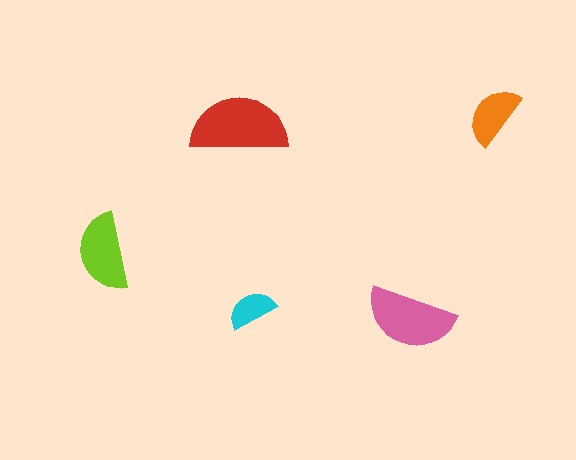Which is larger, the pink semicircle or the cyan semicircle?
The pink one.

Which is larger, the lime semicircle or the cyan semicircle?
The lime one.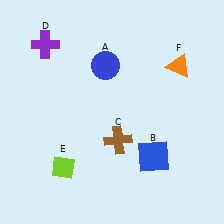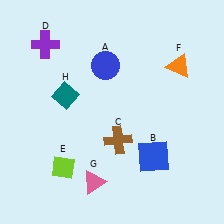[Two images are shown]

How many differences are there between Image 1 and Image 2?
There are 2 differences between the two images.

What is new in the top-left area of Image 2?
A teal diamond (H) was added in the top-left area of Image 2.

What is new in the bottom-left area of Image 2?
A pink triangle (G) was added in the bottom-left area of Image 2.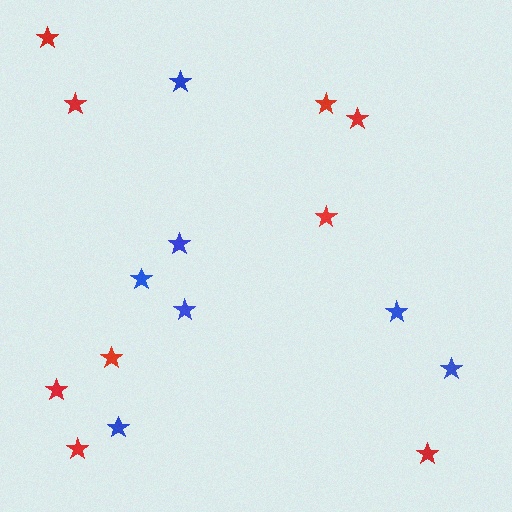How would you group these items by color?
There are 2 groups: one group of blue stars (7) and one group of red stars (9).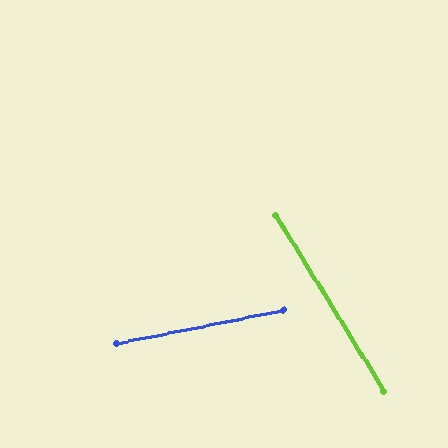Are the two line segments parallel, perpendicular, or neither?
Neither parallel nor perpendicular — they differ by about 70°.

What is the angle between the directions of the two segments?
Approximately 70 degrees.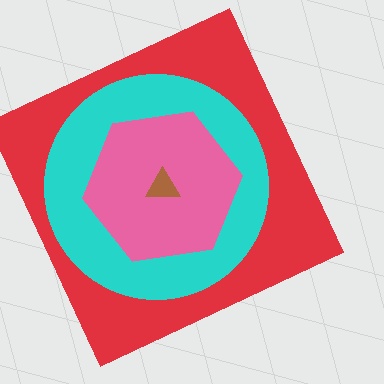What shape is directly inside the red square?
The cyan circle.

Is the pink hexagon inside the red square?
Yes.